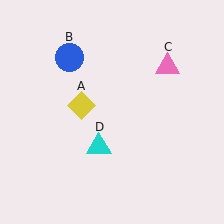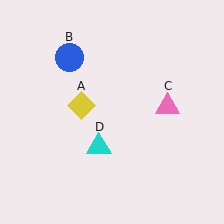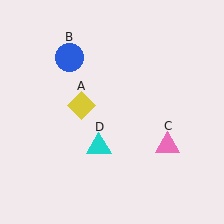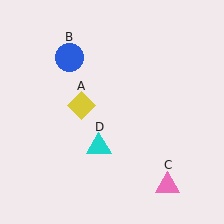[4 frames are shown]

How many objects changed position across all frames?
1 object changed position: pink triangle (object C).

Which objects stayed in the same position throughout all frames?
Yellow diamond (object A) and blue circle (object B) and cyan triangle (object D) remained stationary.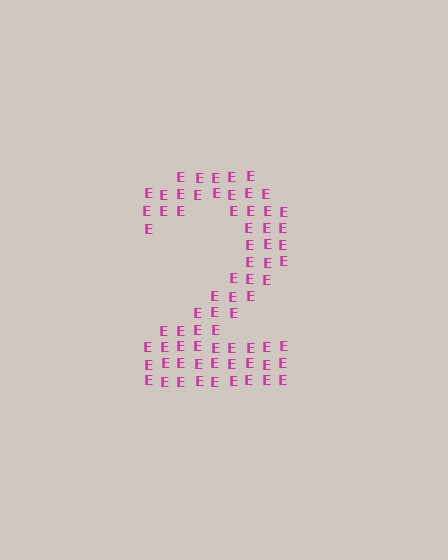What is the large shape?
The large shape is the digit 2.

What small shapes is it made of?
It is made of small letter E's.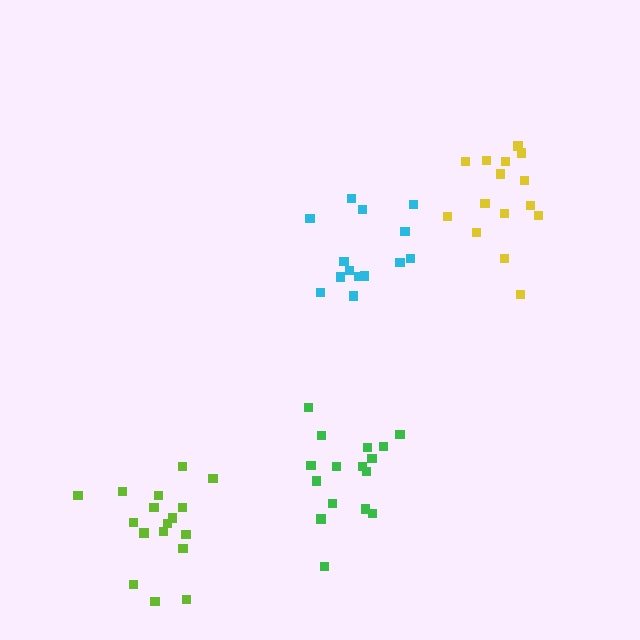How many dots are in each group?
Group 1: 15 dots, Group 2: 17 dots, Group 3: 16 dots, Group 4: 14 dots (62 total).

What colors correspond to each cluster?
The clusters are colored: yellow, lime, green, cyan.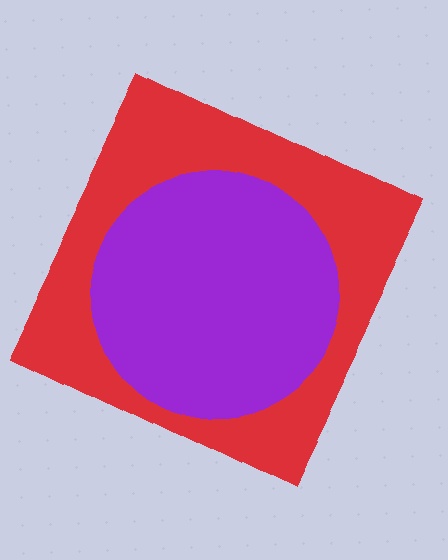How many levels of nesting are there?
2.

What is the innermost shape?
The purple circle.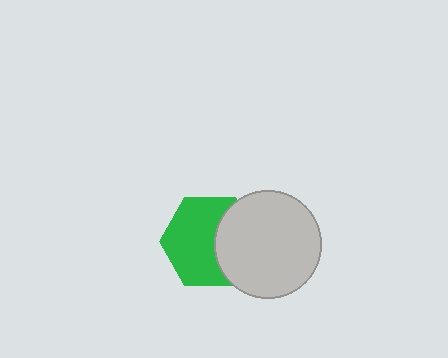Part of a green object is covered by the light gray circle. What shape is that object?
It is a hexagon.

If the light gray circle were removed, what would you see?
You would see the complete green hexagon.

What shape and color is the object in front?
The object in front is a light gray circle.